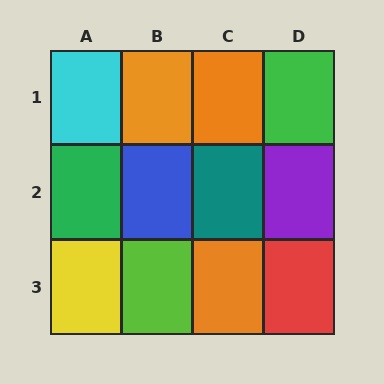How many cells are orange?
3 cells are orange.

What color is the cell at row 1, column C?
Orange.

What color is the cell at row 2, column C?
Teal.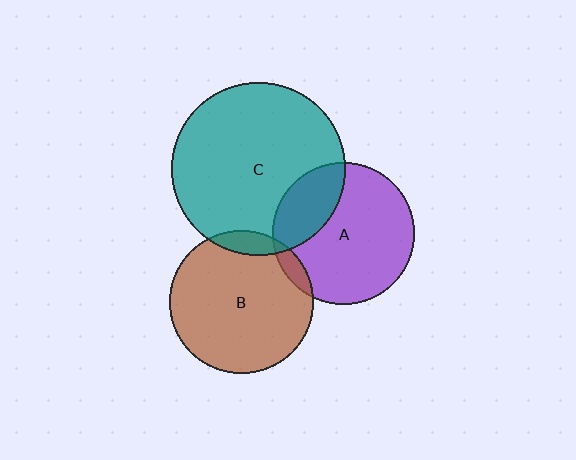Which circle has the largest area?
Circle C (teal).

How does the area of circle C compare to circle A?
Approximately 1.5 times.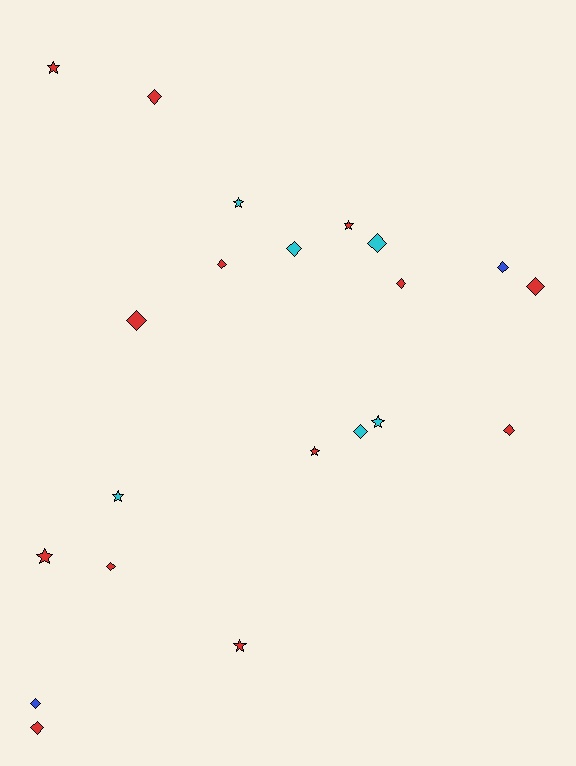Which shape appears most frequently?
Diamond, with 13 objects.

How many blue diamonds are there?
There are 2 blue diamonds.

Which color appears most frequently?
Red, with 13 objects.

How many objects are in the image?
There are 21 objects.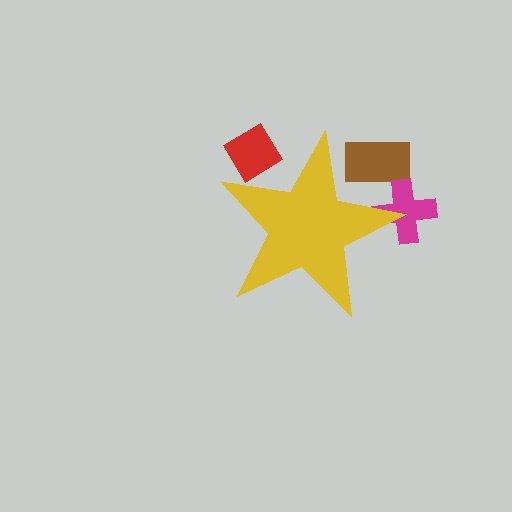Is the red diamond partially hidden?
Yes, the red diamond is partially hidden behind the yellow star.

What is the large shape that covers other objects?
A yellow star.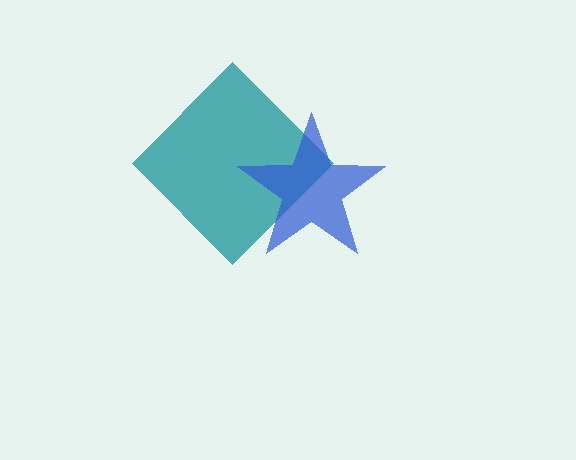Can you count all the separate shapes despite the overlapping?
Yes, there are 2 separate shapes.